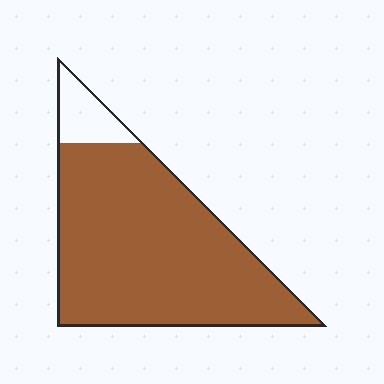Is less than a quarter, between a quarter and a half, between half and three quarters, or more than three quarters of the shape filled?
More than three quarters.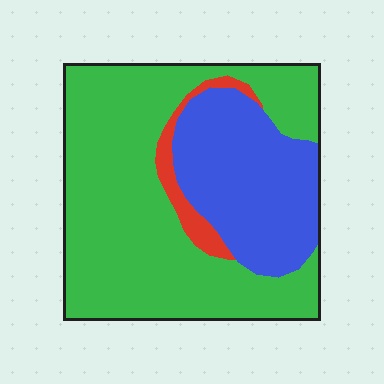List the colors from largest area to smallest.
From largest to smallest: green, blue, red.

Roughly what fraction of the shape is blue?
Blue takes up between a quarter and a half of the shape.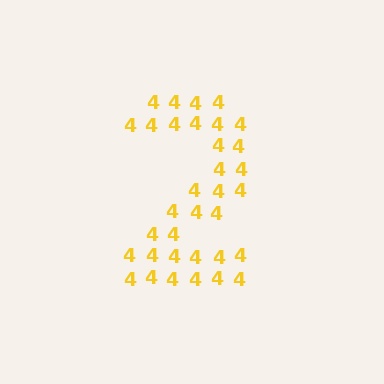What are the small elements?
The small elements are digit 4's.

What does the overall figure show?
The overall figure shows the digit 2.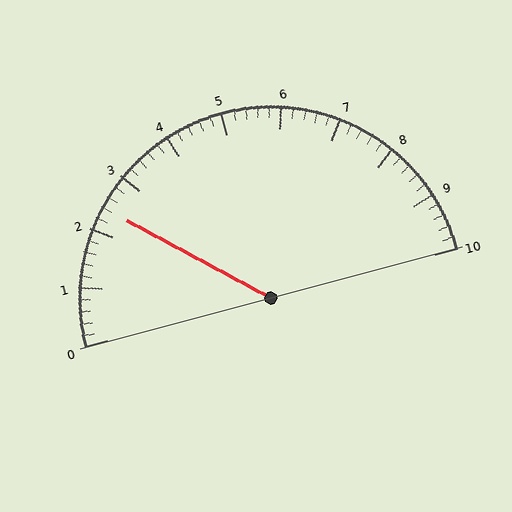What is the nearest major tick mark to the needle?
The nearest major tick mark is 2.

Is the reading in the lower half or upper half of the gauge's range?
The reading is in the lower half of the range (0 to 10).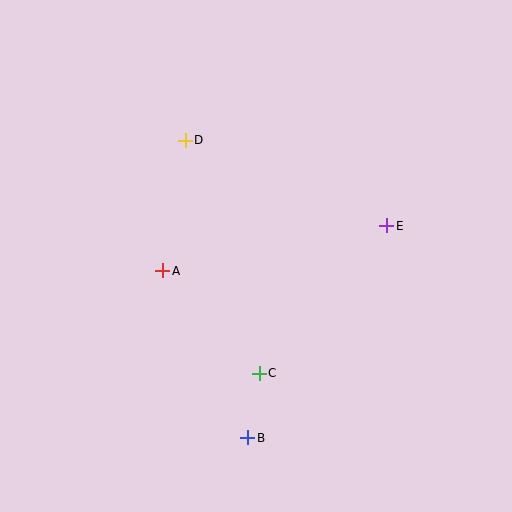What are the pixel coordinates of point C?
Point C is at (259, 373).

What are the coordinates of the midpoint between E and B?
The midpoint between E and B is at (317, 332).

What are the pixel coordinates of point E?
Point E is at (387, 226).